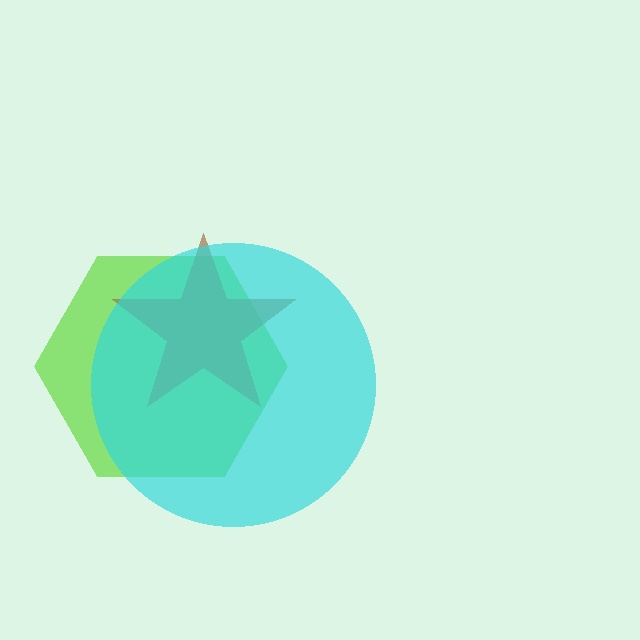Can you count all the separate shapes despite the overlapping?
Yes, there are 3 separate shapes.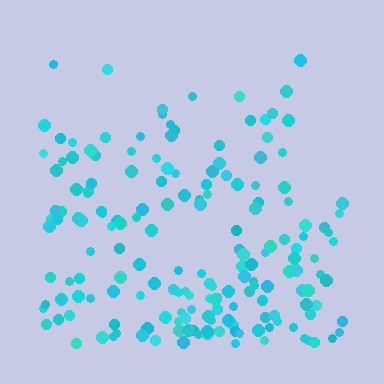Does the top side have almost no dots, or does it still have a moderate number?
Still a moderate number, just noticeably fewer than the bottom.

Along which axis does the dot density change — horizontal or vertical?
Vertical.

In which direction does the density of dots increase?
From top to bottom, with the bottom side densest.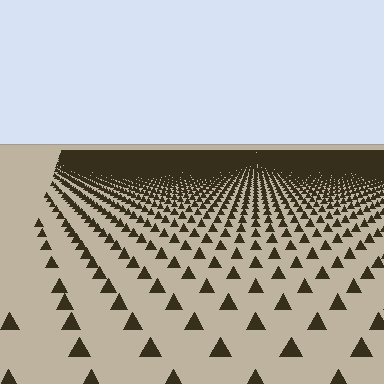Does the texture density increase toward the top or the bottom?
Density increases toward the top.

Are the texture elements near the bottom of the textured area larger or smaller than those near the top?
Larger. Near the bottom, elements are closer to the viewer and appear at a bigger on-screen size.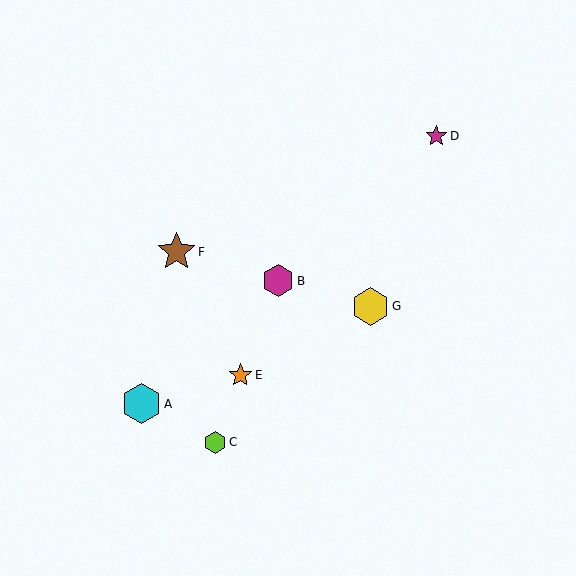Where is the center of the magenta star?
The center of the magenta star is at (436, 136).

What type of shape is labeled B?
Shape B is a magenta hexagon.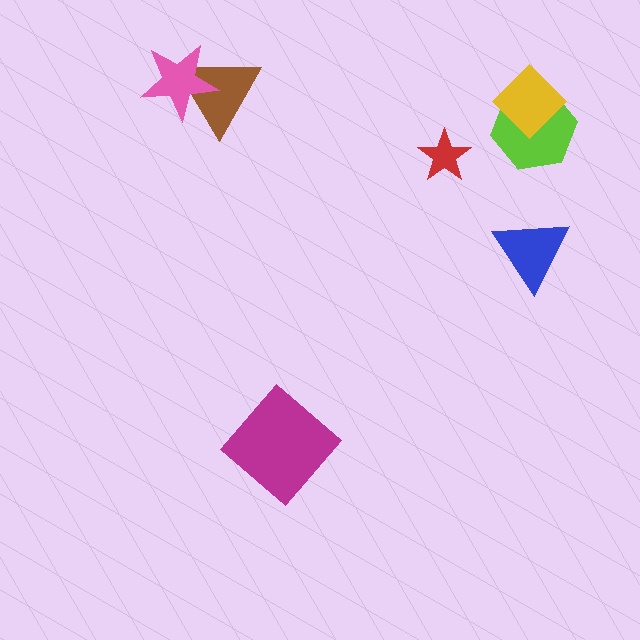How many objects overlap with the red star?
0 objects overlap with the red star.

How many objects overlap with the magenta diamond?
0 objects overlap with the magenta diamond.